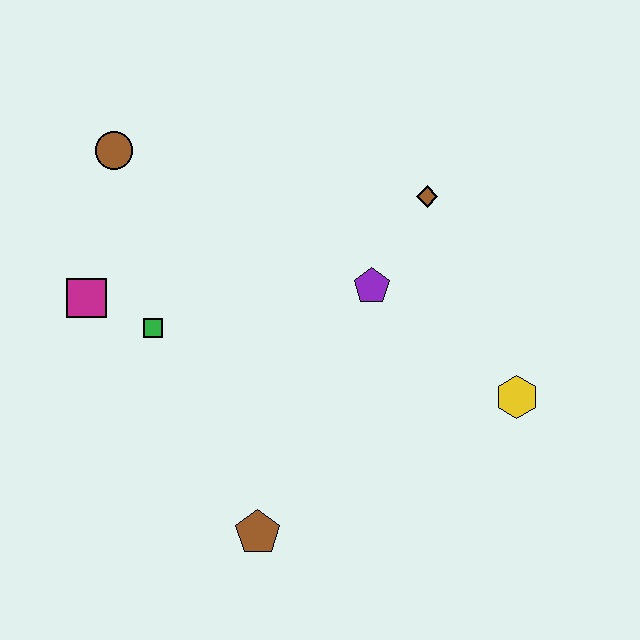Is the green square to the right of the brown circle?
Yes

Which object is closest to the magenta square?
The green square is closest to the magenta square.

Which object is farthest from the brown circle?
The yellow hexagon is farthest from the brown circle.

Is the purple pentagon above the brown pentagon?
Yes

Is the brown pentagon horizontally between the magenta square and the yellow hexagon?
Yes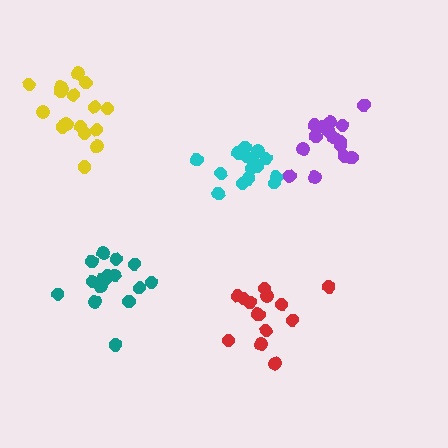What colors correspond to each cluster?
The clusters are colored: yellow, purple, teal, cyan, red.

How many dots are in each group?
Group 1: 17 dots, Group 2: 15 dots, Group 3: 16 dots, Group 4: 16 dots, Group 5: 14 dots (78 total).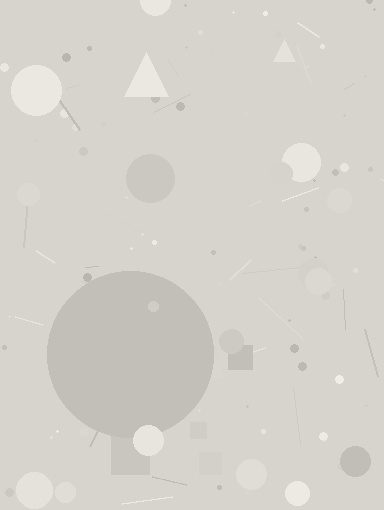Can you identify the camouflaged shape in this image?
The camouflaged shape is a circle.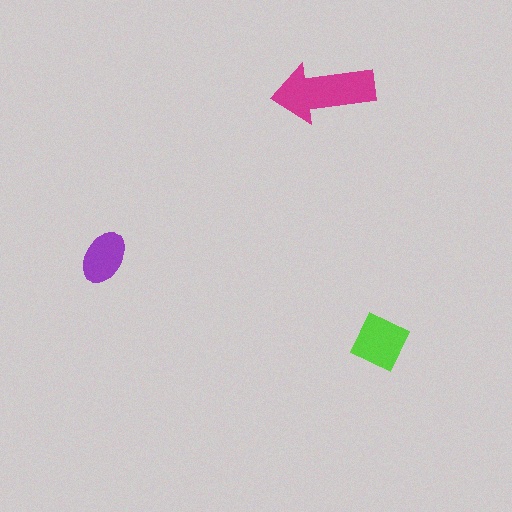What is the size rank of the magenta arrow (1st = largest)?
1st.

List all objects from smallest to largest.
The purple ellipse, the lime diamond, the magenta arrow.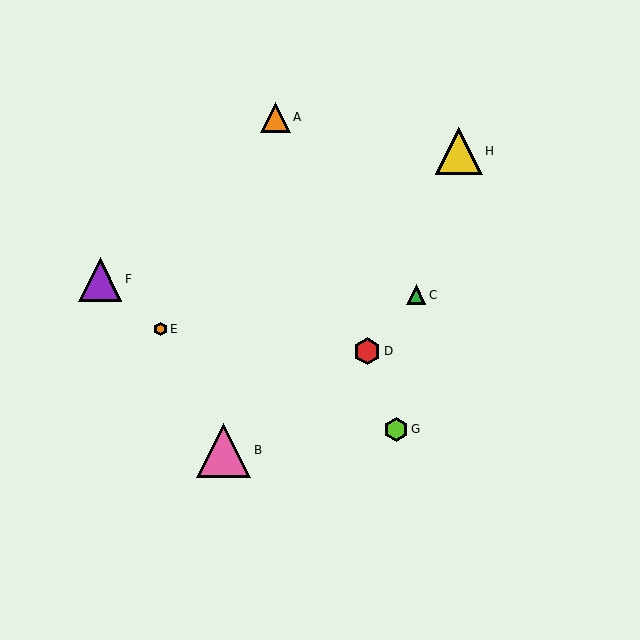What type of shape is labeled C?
Shape C is a green triangle.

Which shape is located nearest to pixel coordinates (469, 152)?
The yellow triangle (labeled H) at (459, 151) is nearest to that location.